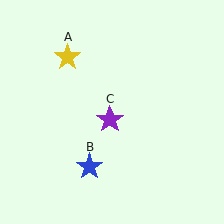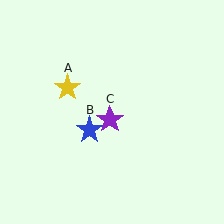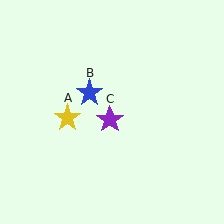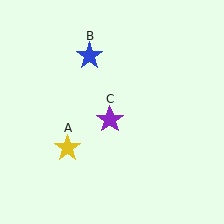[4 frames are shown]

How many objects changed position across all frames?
2 objects changed position: yellow star (object A), blue star (object B).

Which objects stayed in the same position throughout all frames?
Purple star (object C) remained stationary.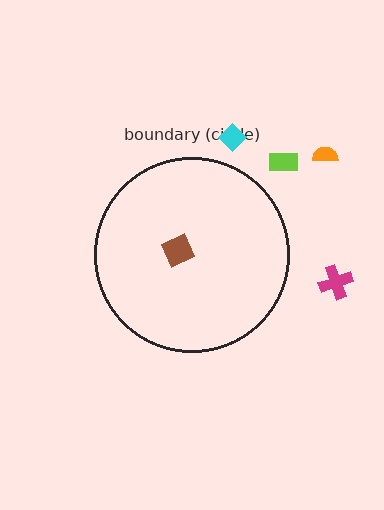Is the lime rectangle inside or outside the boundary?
Outside.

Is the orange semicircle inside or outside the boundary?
Outside.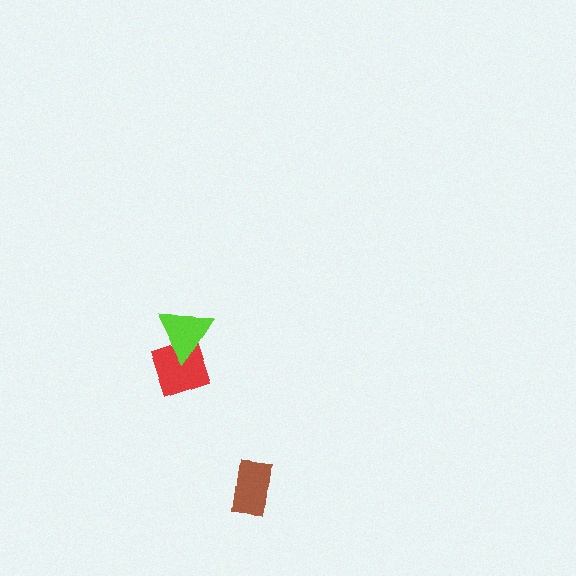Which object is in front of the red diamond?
The lime triangle is in front of the red diamond.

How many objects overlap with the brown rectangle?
0 objects overlap with the brown rectangle.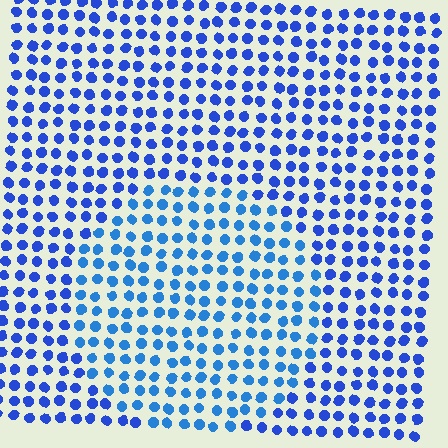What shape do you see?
I see a circle.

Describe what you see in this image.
The image is filled with small blue elements in a uniform arrangement. A circle-shaped region is visible where the elements are tinted to a slightly different hue, forming a subtle color boundary.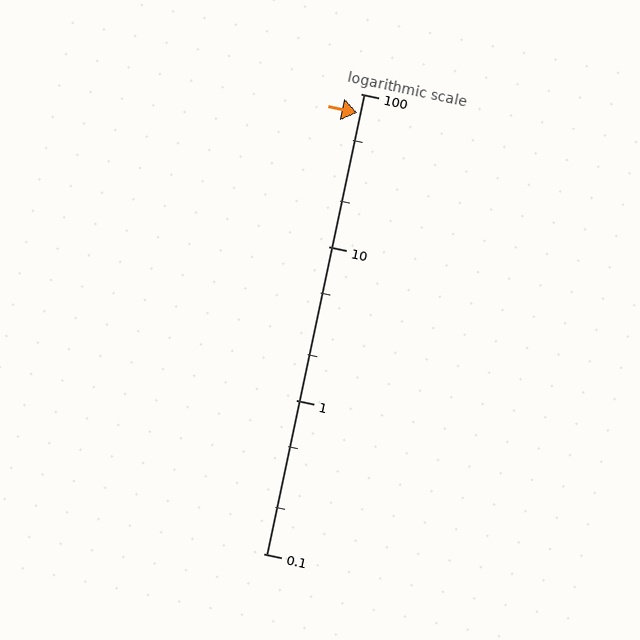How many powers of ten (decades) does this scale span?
The scale spans 3 decades, from 0.1 to 100.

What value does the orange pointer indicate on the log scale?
The pointer indicates approximately 75.